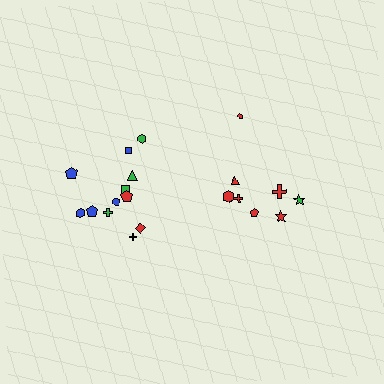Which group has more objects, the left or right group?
The left group.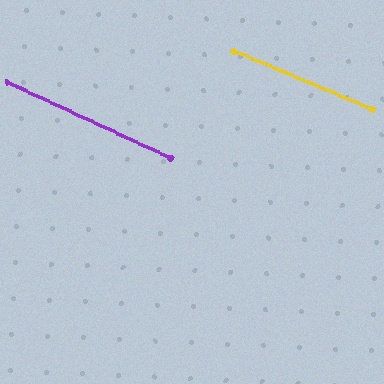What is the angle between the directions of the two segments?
Approximately 2 degrees.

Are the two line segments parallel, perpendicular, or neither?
Parallel — their directions differ by only 1.8°.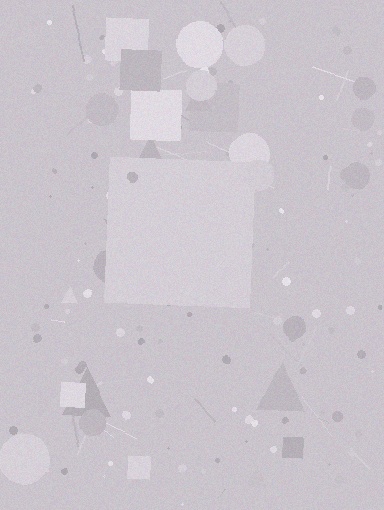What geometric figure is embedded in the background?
A square is embedded in the background.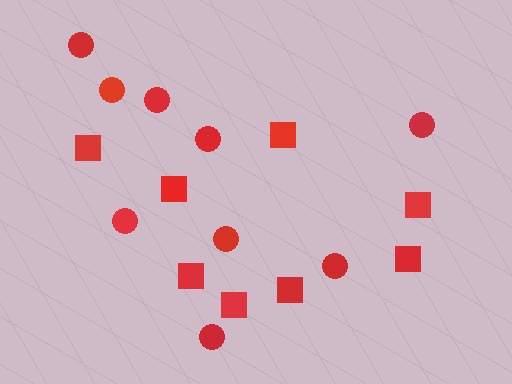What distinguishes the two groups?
There are 2 groups: one group of squares (8) and one group of circles (9).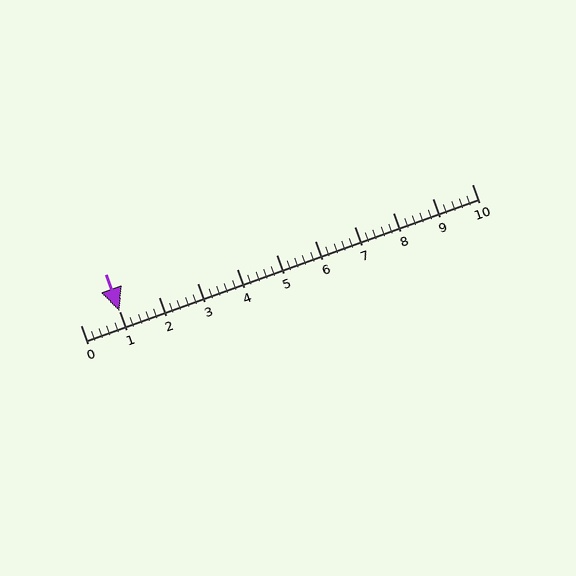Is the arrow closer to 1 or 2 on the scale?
The arrow is closer to 1.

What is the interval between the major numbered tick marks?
The major tick marks are spaced 1 units apart.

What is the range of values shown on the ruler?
The ruler shows values from 0 to 10.